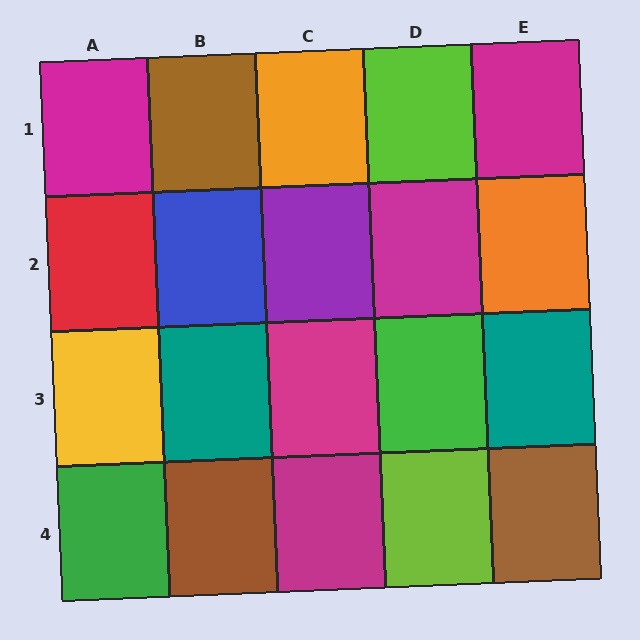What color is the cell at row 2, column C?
Purple.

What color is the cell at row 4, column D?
Lime.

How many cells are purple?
1 cell is purple.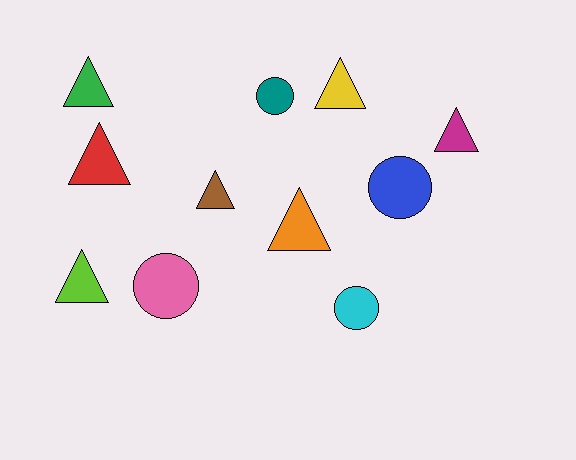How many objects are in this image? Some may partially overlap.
There are 11 objects.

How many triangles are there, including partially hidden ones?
There are 7 triangles.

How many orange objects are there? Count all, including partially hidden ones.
There is 1 orange object.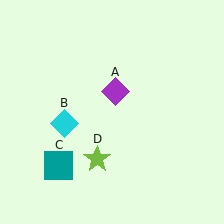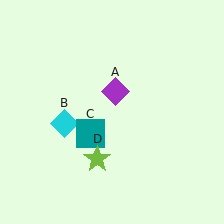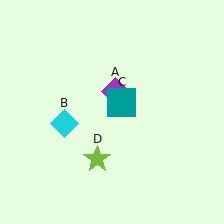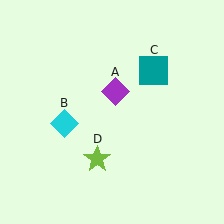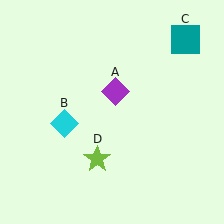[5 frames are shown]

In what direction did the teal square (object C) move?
The teal square (object C) moved up and to the right.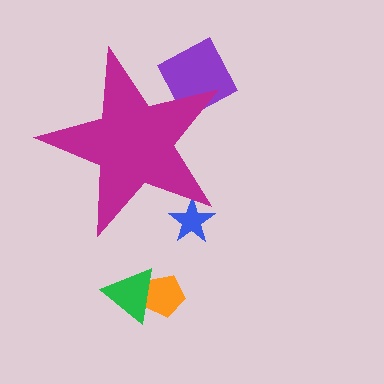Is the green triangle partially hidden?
No, the green triangle is fully visible.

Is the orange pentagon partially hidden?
No, the orange pentagon is fully visible.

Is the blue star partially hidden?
Yes, the blue star is partially hidden behind the magenta star.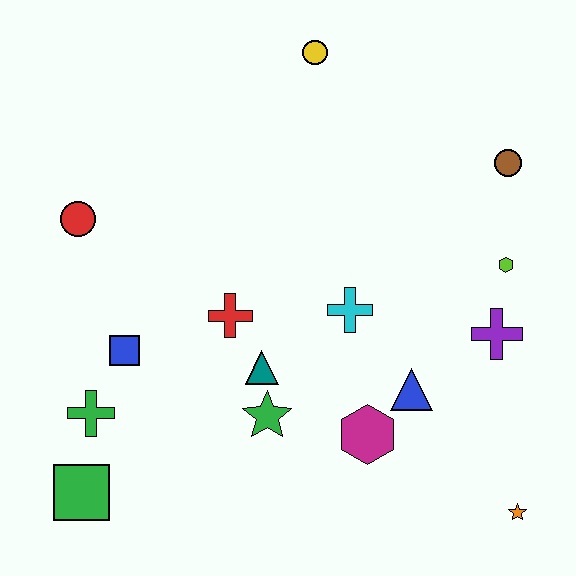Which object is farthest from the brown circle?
The green square is farthest from the brown circle.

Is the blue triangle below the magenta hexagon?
No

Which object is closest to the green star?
The teal triangle is closest to the green star.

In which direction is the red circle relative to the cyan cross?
The red circle is to the left of the cyan cross.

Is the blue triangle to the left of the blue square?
No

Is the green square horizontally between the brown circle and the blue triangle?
No